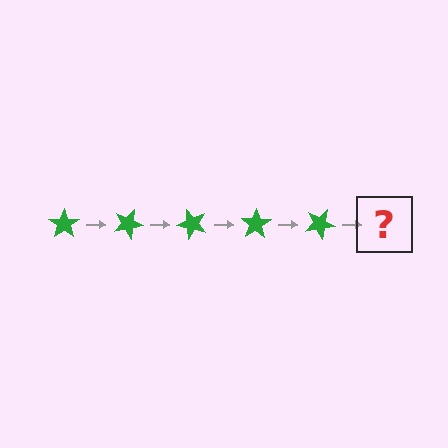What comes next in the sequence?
The next element should be a green star rotated 125 degrees.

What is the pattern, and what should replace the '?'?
The pattern is that the star rotates 25 degrees each step. The '?' should be a green star rotated 125 degrees.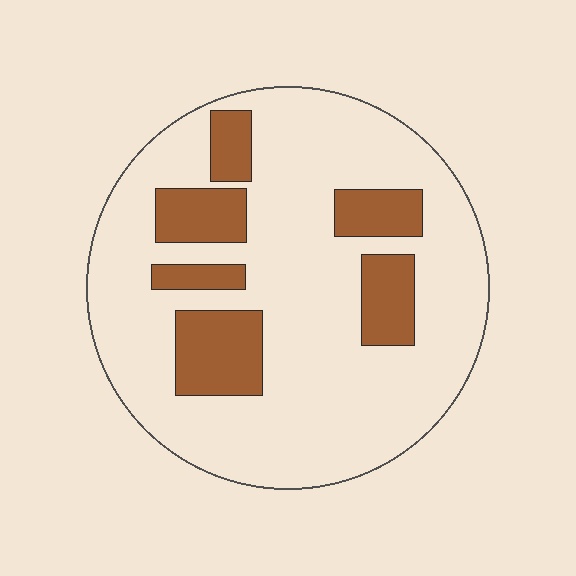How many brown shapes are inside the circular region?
6.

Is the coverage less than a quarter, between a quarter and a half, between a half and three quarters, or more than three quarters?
Less than a quarter.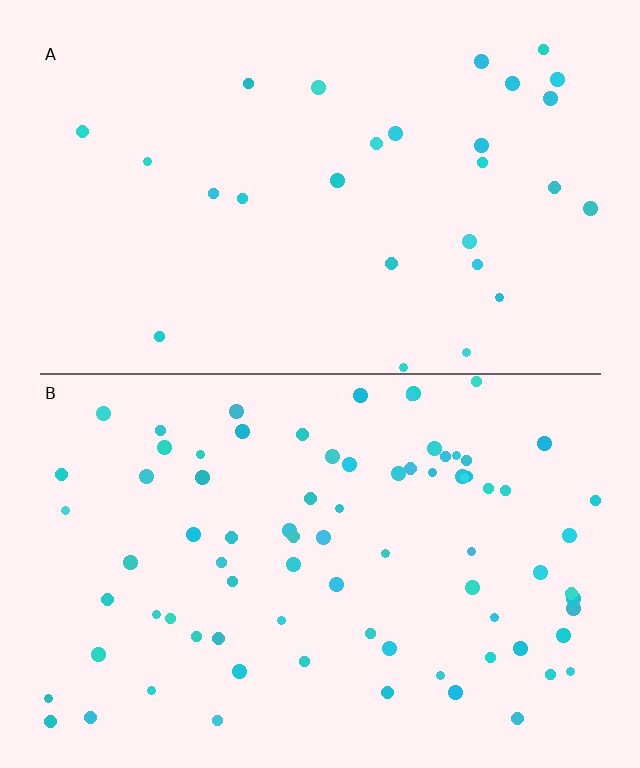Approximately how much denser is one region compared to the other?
Approximately 2.9× — region B over region A.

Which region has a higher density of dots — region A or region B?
B (the bottom).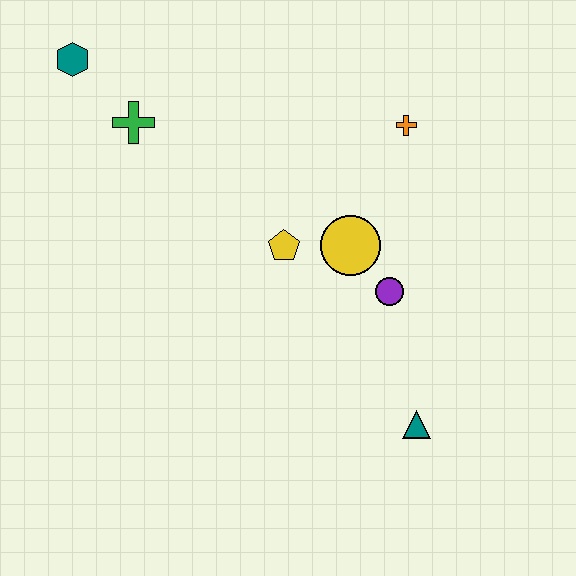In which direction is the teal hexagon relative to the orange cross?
The teal hexagon is to the left of the orange cross.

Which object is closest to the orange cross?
The yellow circle is closest to the orange cross.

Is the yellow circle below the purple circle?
No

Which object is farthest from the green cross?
The teal triangle is farthest from the green cross.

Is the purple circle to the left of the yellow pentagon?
No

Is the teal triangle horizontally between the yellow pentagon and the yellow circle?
No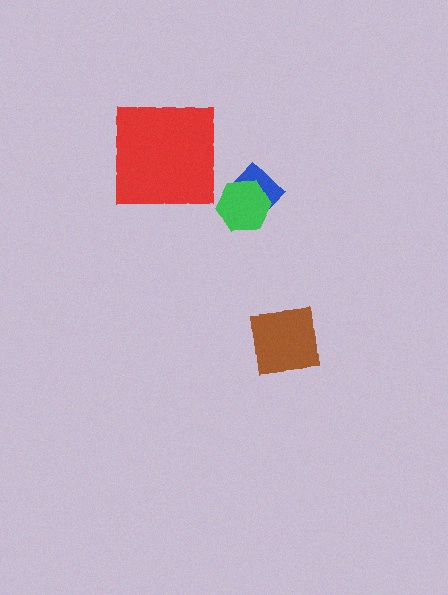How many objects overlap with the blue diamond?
1 object overlaps with the blue diamond.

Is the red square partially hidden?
No, no other shape covers it.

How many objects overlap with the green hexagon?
1 object overlaps with the green hexagon.